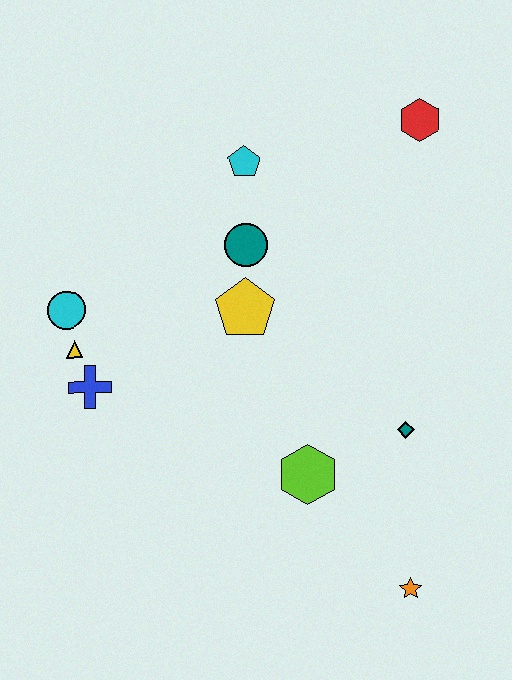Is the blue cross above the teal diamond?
Yes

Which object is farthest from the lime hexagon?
The red hexagon is farthest from the lime hexagon.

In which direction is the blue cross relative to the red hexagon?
The blue cross is to the left of the red hexagon.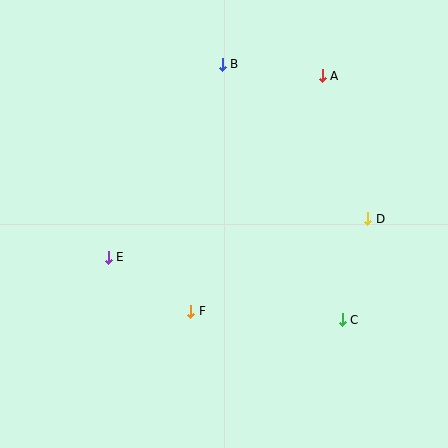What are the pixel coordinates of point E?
Point E is at (108, 257).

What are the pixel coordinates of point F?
Point F is at (191, 311).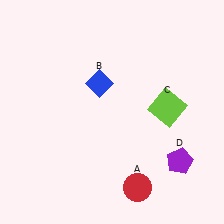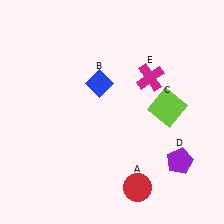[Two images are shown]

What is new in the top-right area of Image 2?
A magenta cross (E) was added in the top-right area of Image 2.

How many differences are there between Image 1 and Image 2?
There is 1 difference between the two images.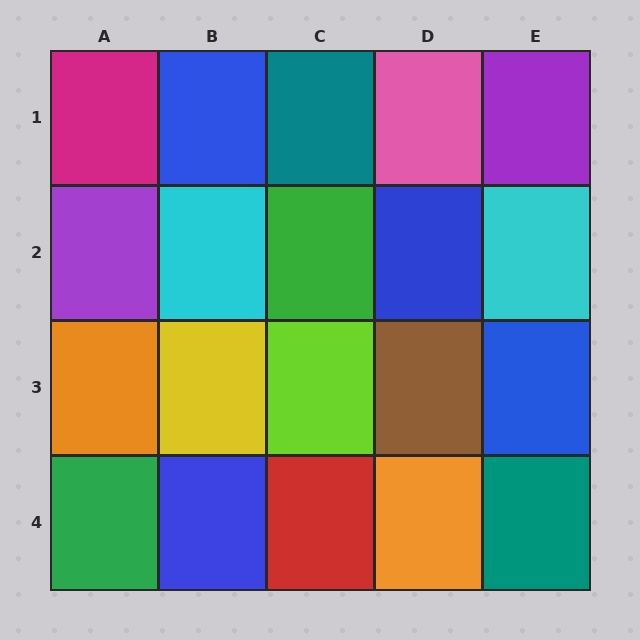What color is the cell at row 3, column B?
Yellow.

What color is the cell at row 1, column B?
Blue.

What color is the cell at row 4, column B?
Blue.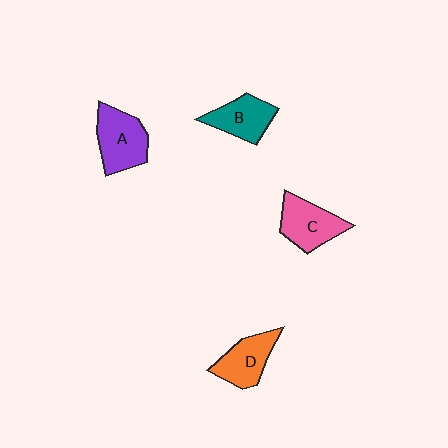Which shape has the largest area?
Shape A (purple).